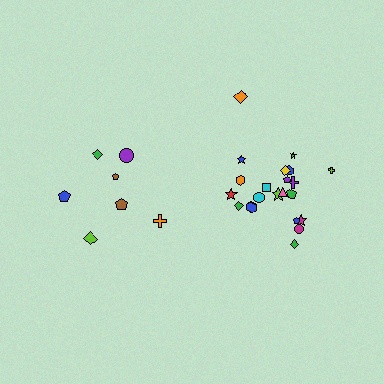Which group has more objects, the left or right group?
The right group.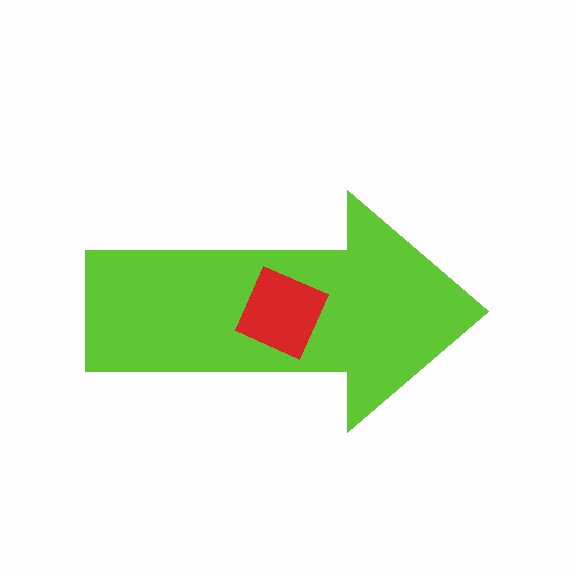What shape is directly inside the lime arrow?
The red diamond.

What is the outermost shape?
The lime arrow.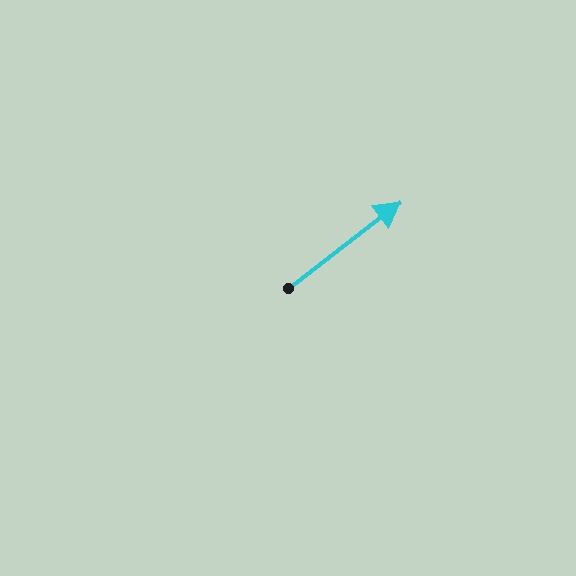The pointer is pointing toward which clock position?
Roughly 2 o'clock.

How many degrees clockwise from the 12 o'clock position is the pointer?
Approximately 52 degrees.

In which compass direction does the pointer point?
Northeast.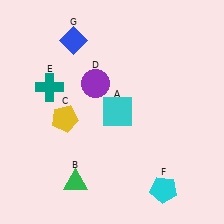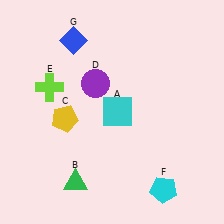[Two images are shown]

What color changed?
The cross (E) changed from teal in Image 1 to lime in Image 2.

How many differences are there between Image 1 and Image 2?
There is 1 difference between the two images.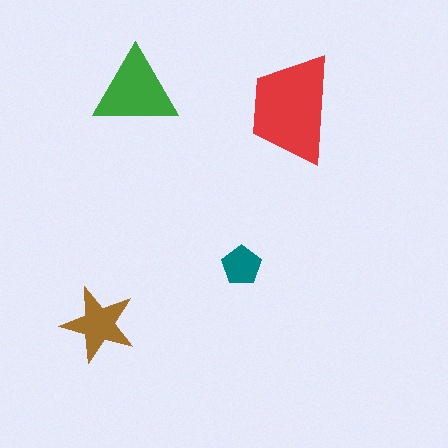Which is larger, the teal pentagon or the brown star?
The brown star.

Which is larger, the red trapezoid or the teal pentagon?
The red trapezoid.